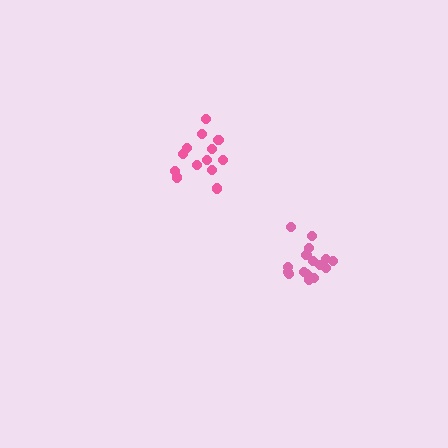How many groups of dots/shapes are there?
There are 2 groups.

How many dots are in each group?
Group 1: 16 dots, Group 2: 13 dots (29 total).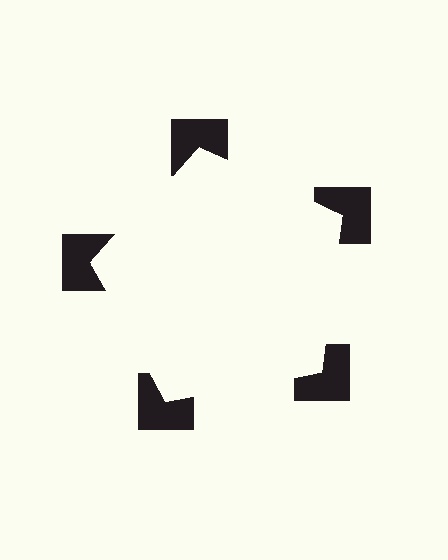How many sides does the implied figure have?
5 sides.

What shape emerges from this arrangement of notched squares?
An illusory pentagon — its edges are inferred from the aligned wedge cuts in the notched squares, not physically drawn.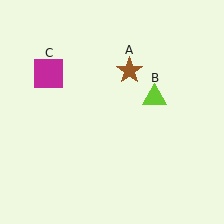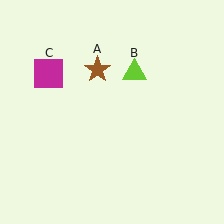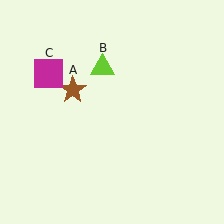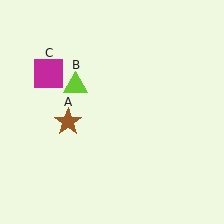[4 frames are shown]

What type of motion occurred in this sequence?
The brown star (object A), lime triangle (object B) rotated counterclockwise around the center of the scene.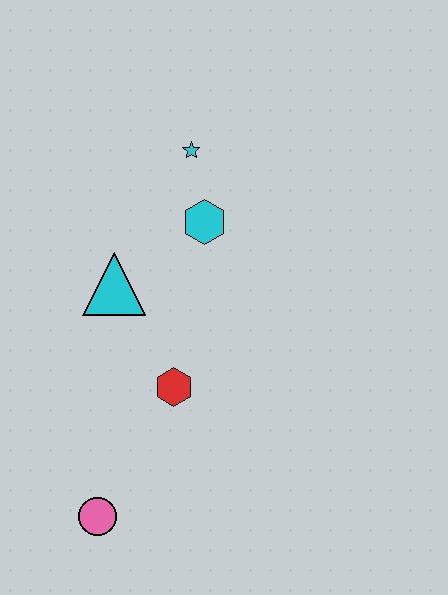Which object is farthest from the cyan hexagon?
The pink circle is farthest from the cyan hexagon.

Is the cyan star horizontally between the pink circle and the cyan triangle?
No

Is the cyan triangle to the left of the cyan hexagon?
Yes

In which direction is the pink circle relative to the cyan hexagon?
The pink circle is below the cyan hexagon.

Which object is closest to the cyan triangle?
The cyan hexagon is closest to the cyan triangle.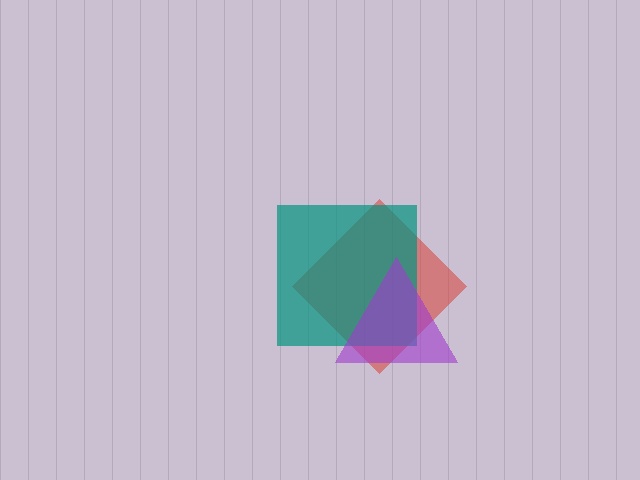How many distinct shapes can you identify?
There are 3 distinct shapes: a red diamond, a teal square, a purple triangle.